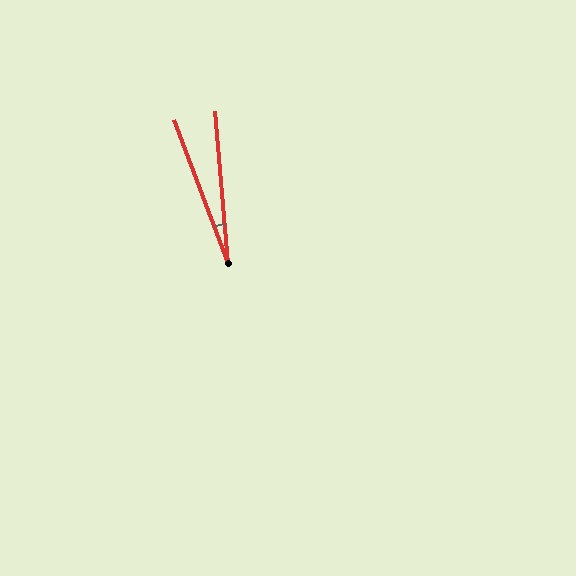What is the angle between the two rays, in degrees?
Approximately 16 degrees.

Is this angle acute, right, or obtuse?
It is acute.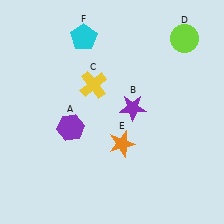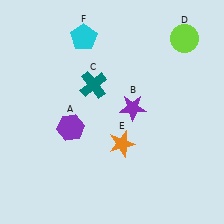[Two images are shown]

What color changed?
The cross (C) changed from yellow in Image 1 to teal in Image 2.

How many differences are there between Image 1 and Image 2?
There is 1 difference between the two images.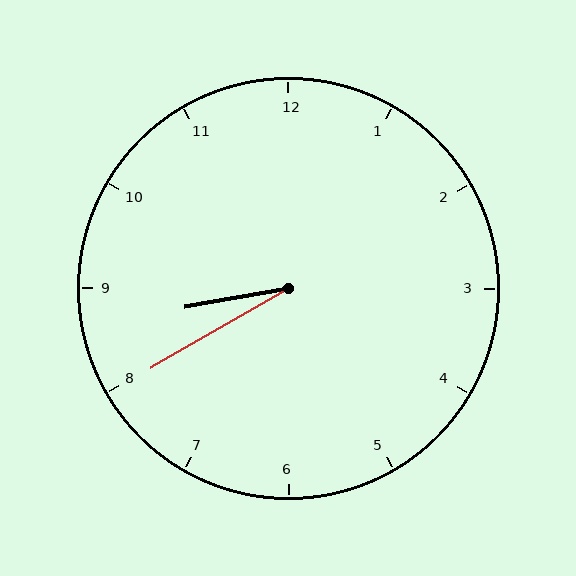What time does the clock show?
8:40.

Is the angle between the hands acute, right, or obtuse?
It is acute.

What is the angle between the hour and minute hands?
Approximately 20 degrees.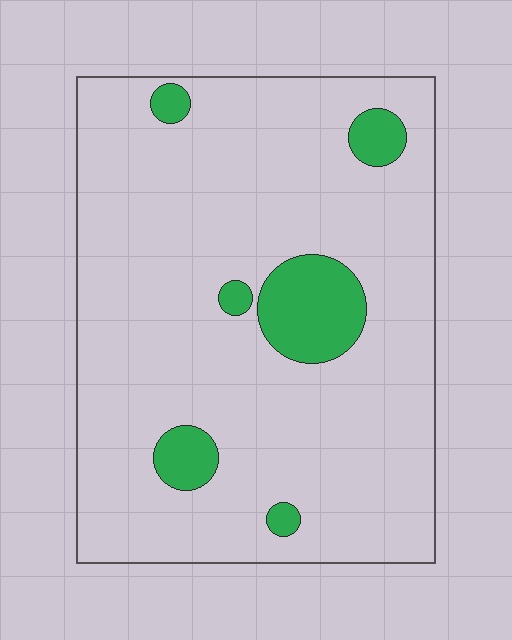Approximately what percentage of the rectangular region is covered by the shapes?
Approximately 10%.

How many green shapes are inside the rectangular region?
6.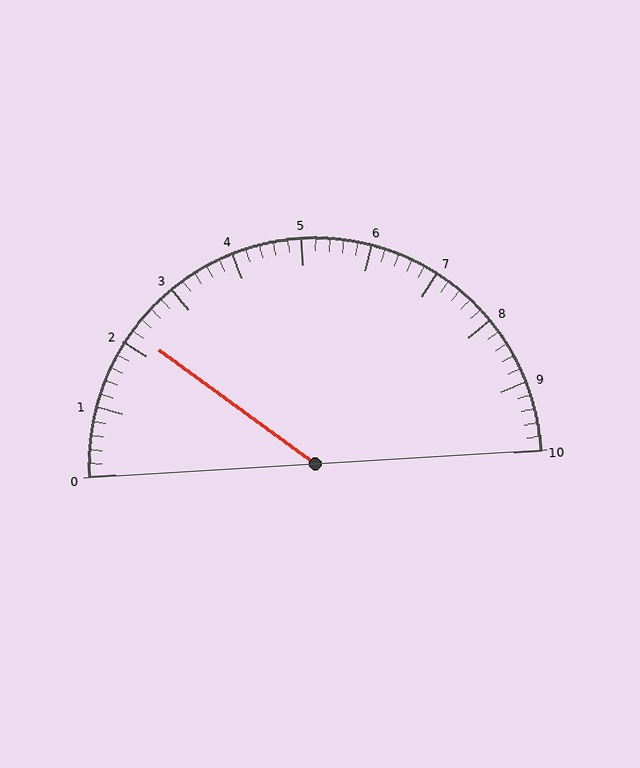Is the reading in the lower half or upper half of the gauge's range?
The reading is in the lower half of the range (0 to 10).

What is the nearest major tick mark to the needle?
The nearest major tick mark is 2.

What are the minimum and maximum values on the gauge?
The gauge ranges from 0 to 10.